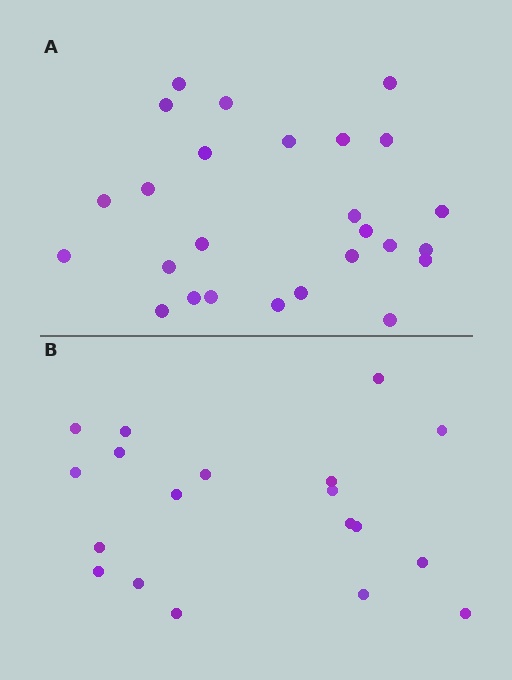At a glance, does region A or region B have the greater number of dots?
Region A (the top region) has more dots.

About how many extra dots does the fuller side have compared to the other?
Region A has roughly 8 or so more dots than region B.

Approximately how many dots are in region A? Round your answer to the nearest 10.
About 30 dots. (The exact count is 26, which rounds to 30.)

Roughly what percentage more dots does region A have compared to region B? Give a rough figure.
About 35% more.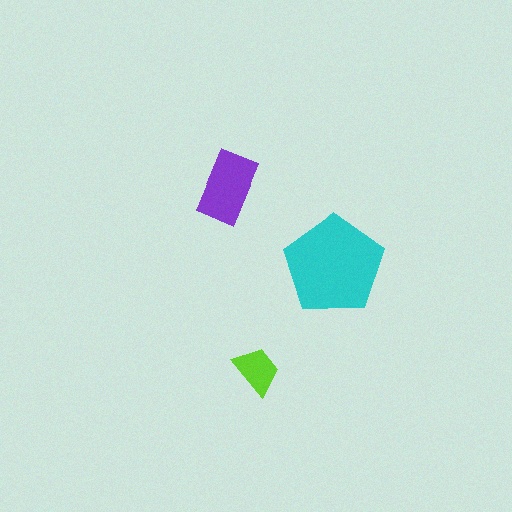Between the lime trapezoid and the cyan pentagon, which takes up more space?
The cyan pentagon.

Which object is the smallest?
The lime trapezoid.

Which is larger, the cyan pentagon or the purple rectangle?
The cyan pentagon.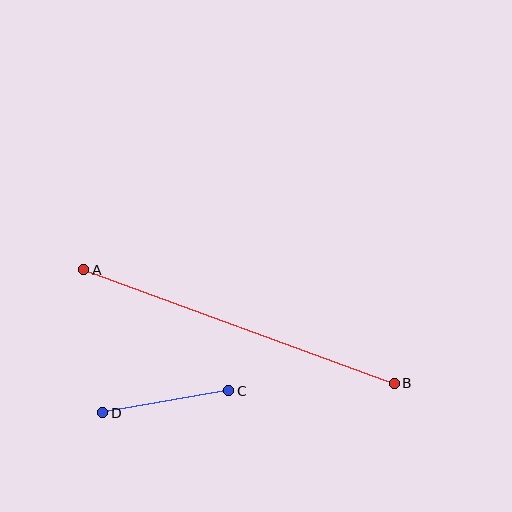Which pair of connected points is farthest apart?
Points A and B are farthest apart.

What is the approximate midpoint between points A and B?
The midpoint is at approximately (239, 327) pixels.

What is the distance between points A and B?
The distance is approximately 331 pixels.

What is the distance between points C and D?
The distance is approximately 128 pixels.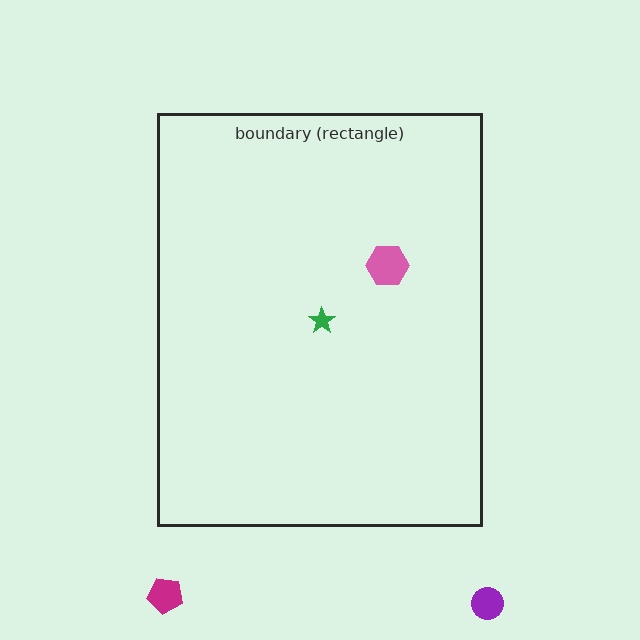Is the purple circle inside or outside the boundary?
Outside.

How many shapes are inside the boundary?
2 inside, 2 outside.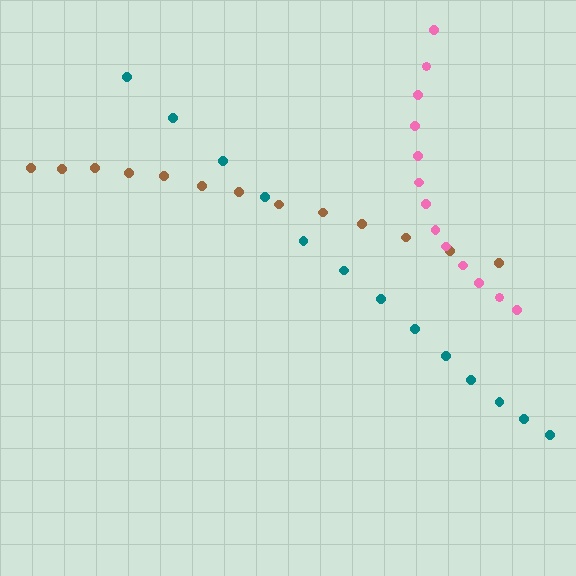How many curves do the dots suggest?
There are 3 distinct paths.